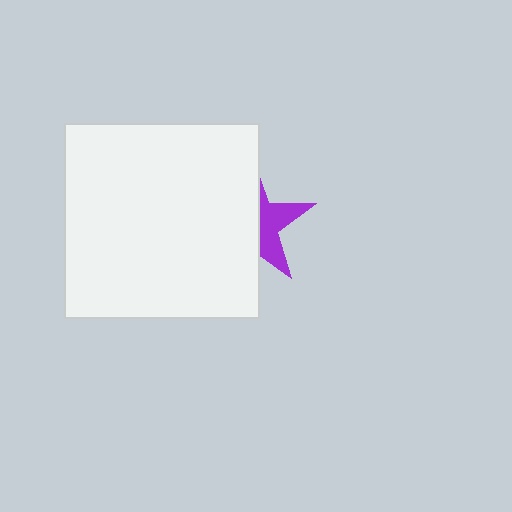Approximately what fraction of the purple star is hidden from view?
Roughly 62% of the purple star is hidden behind the white square.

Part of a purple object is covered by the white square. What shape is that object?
It is a star.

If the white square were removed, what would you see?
You would see the complete purple star.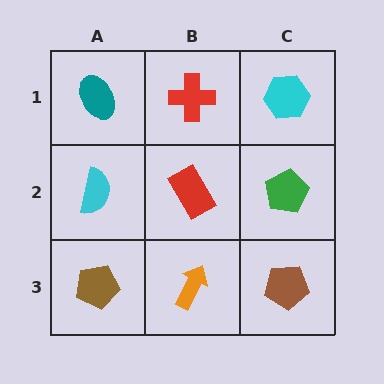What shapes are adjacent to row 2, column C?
A cyan hexagon (row 1, column C), a brown pentagon (row 3, column C), a red rectangle (row 2, column B).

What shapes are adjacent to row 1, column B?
A red rectangle (row 2, column B), a teal ellipse (row 1, column A), a cyan hexagon (row 1, column C).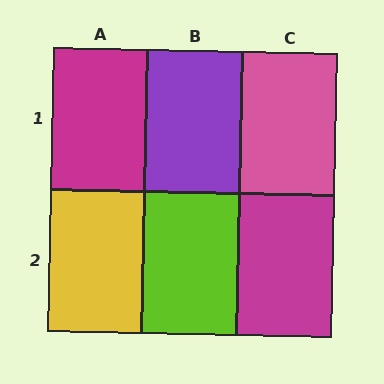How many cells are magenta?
2 cells are magenta.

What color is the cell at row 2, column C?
Magenta.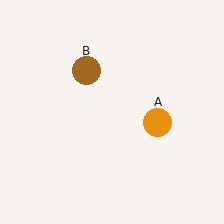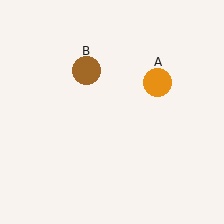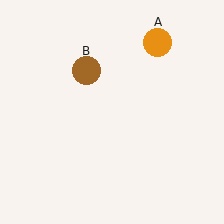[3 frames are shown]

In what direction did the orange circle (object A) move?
The orange circle (object A) moved up.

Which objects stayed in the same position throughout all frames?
Brown circle (object B) remained stationary.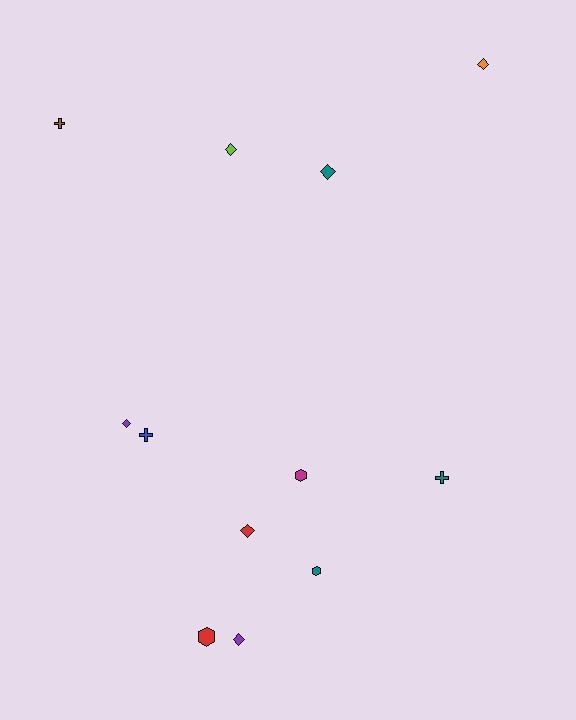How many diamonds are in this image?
There are 6 diamonds.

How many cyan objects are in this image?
There are no cyan objects.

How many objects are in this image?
There are 12 objects.